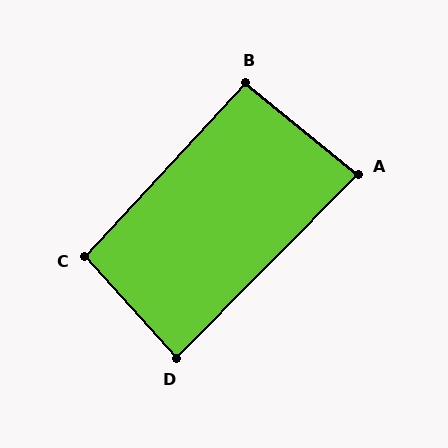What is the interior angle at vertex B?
Approximately 94 degrees (approximately right).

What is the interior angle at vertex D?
Approximately 86 degrees (approximately right).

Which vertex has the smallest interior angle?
A, at approximately 85 degrees.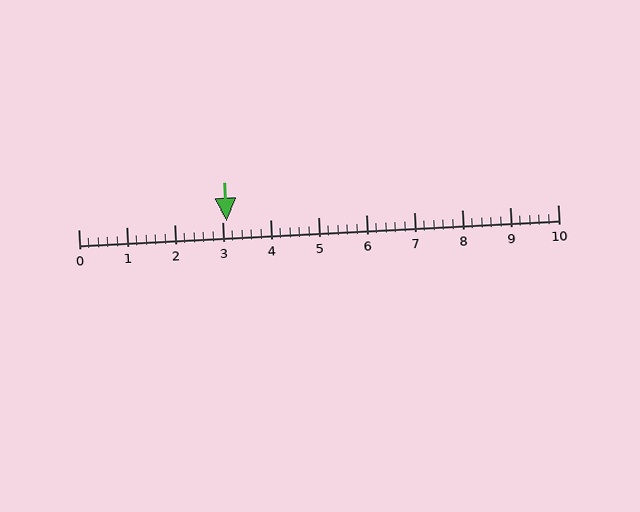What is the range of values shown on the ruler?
The ruler shows values from 0 to 10.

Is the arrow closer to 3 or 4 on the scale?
The arrow is closer to 3.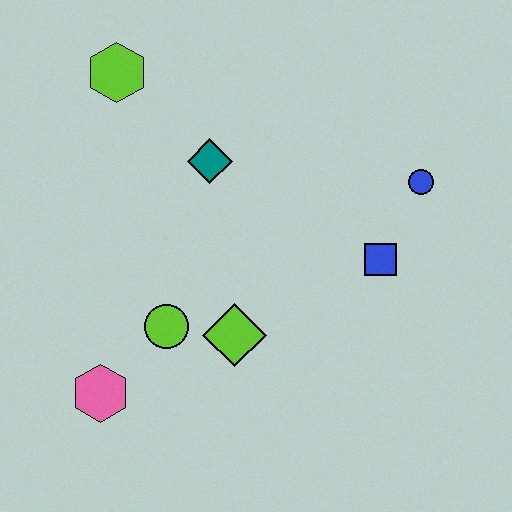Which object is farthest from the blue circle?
The pink hexagon is farthest from the blue circle.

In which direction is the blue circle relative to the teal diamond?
The blue circle is to the right of the teal diamond.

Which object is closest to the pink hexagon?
The lime circle is closest to the pink hexagon.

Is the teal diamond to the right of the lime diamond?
No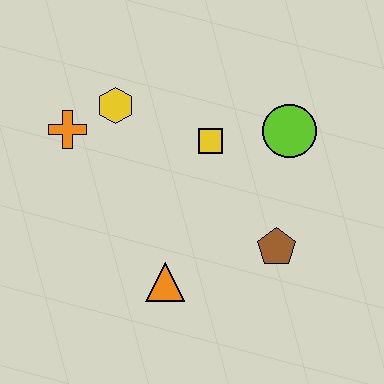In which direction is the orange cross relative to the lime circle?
The orange cross is to the left of the lime circle.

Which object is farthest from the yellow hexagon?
The brown pentagon is farthest from the yellow hexagon.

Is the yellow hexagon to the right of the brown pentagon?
No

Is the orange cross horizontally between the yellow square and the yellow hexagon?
No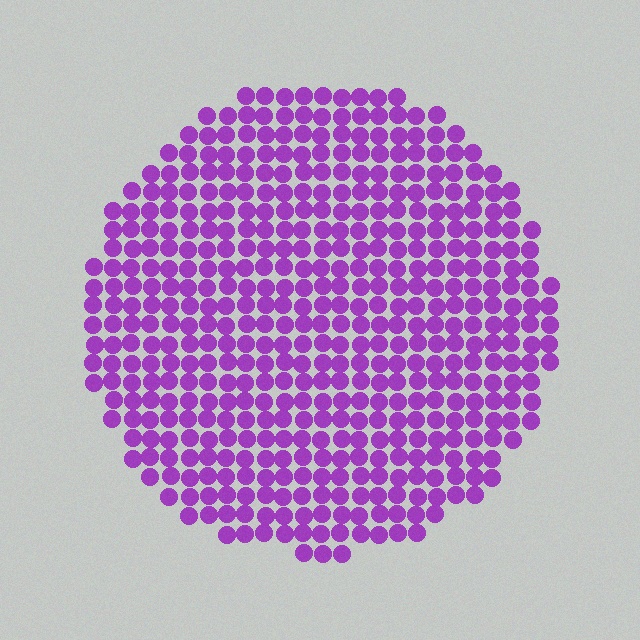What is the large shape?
The large shape is a circle.